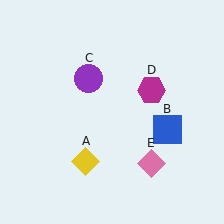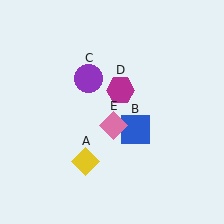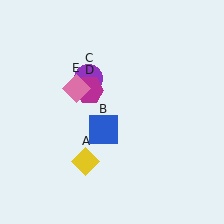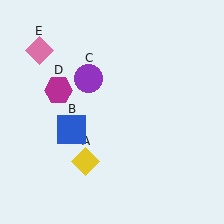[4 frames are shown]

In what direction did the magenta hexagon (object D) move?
The magenta hexagon (object D) moved left.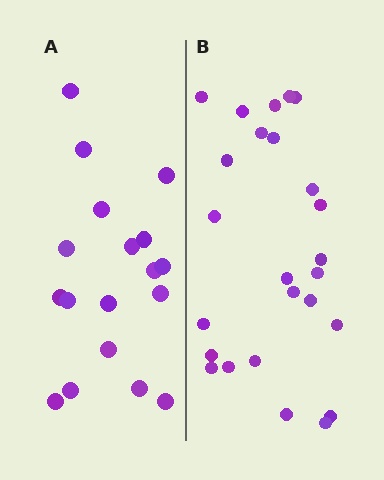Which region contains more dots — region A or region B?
Region B (the right region) has more dots.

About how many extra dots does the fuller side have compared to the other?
Region B has roughly 8 or so more dots than region A.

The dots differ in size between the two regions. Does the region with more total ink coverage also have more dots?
No. Region A has more total ink coverage because its dots are larger, but region B actually contains more individual dots. Total area can be misleading — the number of items is what matters here.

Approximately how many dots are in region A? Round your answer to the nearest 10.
About 20 dots. (The exact count is 18, which rounds to 20.)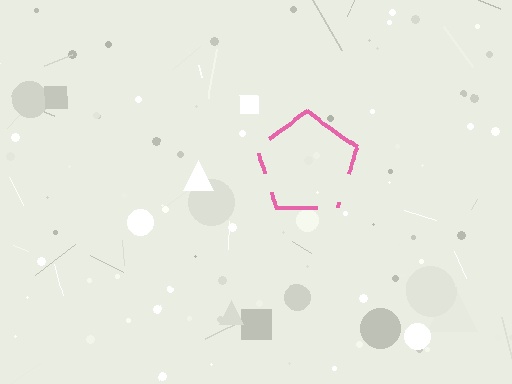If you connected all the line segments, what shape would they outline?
They would outline a pentagon.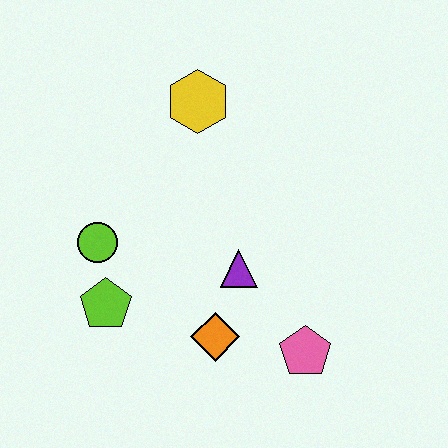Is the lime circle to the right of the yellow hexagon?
No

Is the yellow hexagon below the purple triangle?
No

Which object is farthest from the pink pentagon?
The yellow hexagon is farthest from the pink pentagon.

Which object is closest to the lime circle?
The lime pentagon is closest to the lime circle.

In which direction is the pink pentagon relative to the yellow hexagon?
The pink pentagon is below the yellow hexagon.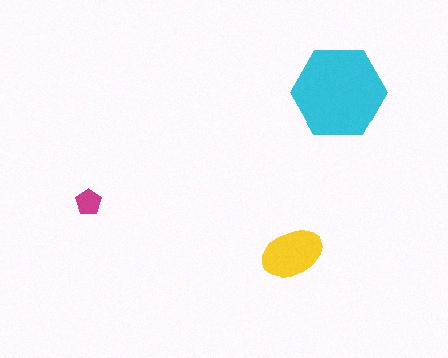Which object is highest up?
The cyan hexagon is topmost.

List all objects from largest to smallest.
The cyan hexagon, the yellow ellipse, the magenta pentagon.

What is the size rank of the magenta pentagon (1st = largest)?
3rd.